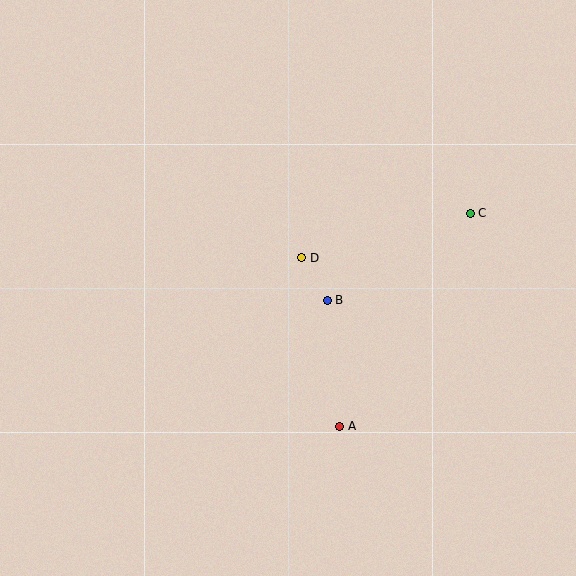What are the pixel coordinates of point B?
Point B is at (327, 300).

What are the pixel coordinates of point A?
Point A is at (340, 426).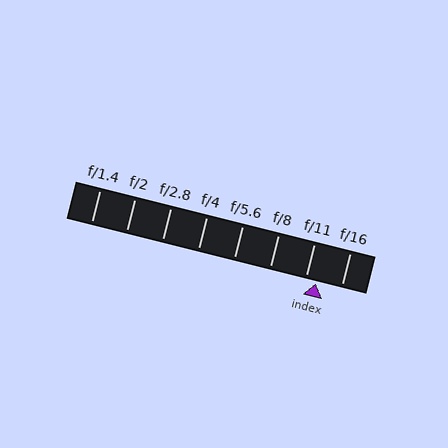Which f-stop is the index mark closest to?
The index mark is closest to f/11.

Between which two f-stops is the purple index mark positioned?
The index mark is between f/11 and f/16.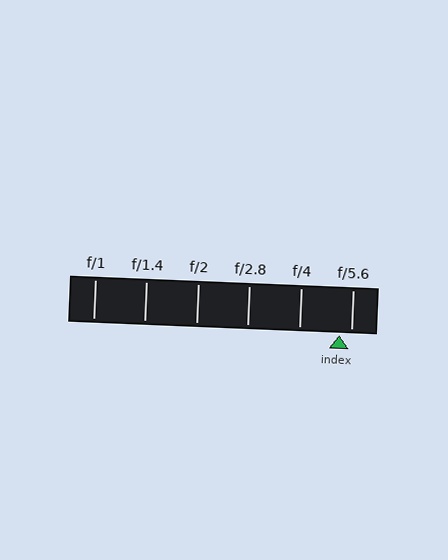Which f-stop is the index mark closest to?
The index mark is closest to f/5.6.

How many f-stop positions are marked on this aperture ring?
There are 6 f-stop positions marked.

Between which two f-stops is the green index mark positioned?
The index mark is between f/4 and f/5.6.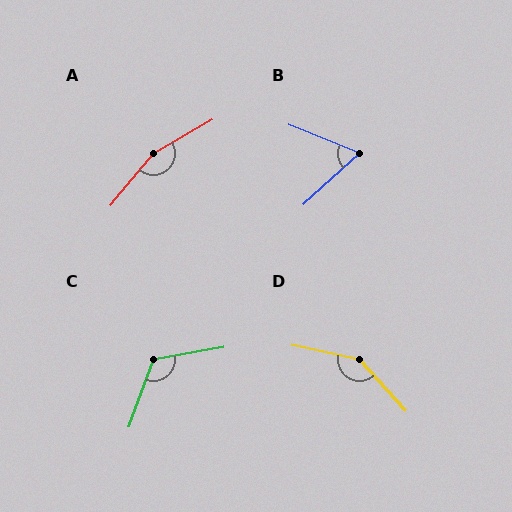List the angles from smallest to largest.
B (65°), C (120°), D (144°), A (160°).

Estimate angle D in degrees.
Approximately 144 degrees.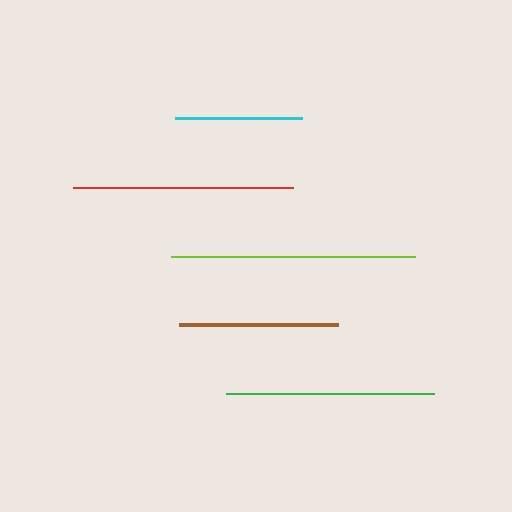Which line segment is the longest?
The lime line is the longest at approximately 243 pixels.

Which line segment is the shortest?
The cyan line is the shortest at approximately 127 pixels.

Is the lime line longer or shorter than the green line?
The lime line is longer than the green line.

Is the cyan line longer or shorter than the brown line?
The brown line is longer than the cyan line.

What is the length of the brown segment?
The brown segment is approximately 158 pixels long.